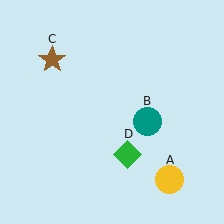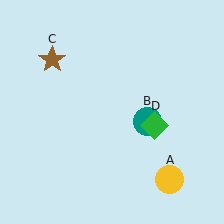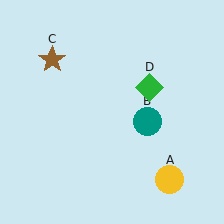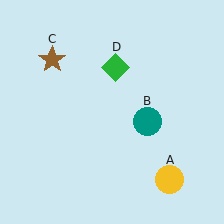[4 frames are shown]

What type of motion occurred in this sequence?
The green diamond (object D) rotated counterclockwise around the center of the scene.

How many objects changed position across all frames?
1 object changed position: green diamond (object D).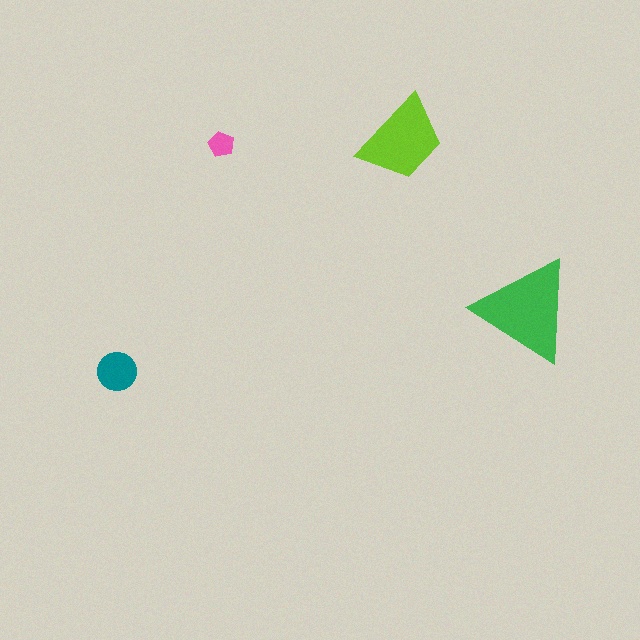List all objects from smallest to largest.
The pink pentagon, the teal circle, the lime trapezoid, the green triangle.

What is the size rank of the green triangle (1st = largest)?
1st.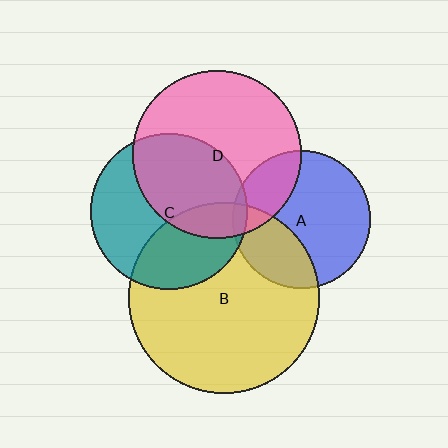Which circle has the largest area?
Circle B (yellow).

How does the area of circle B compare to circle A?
Approximately 1.9 times.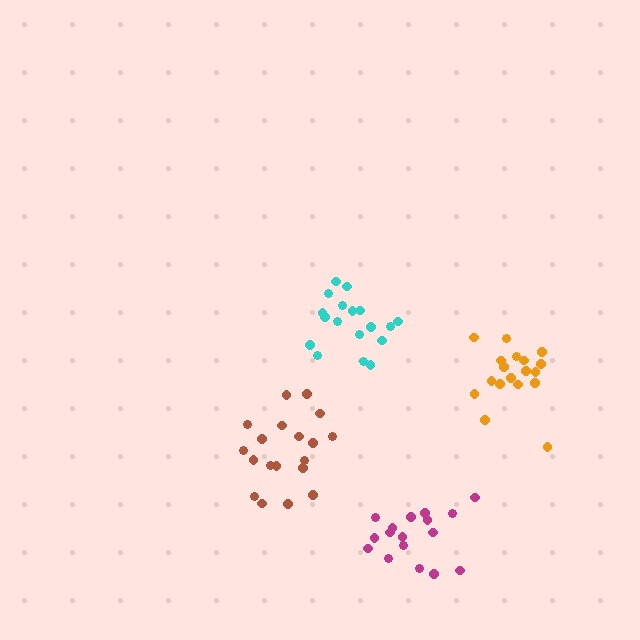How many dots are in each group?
Group 1: 18 dots, Group 2: 18 dots, Group 3: 19 dots, Group 4: 17 dots (72 total).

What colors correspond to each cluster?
The clusters are colored: cyan, orange, brown, magenta.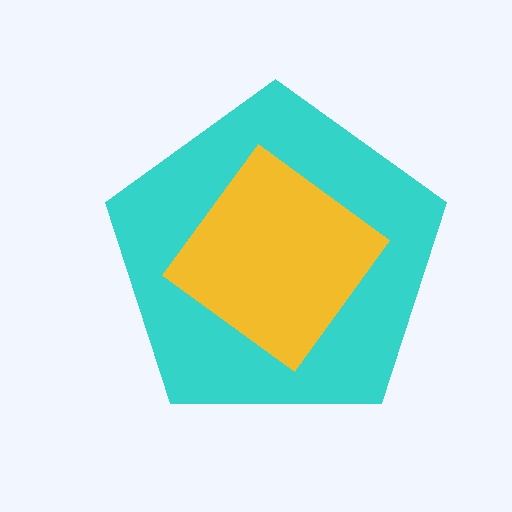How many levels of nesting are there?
2.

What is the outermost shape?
The cyan pentagon.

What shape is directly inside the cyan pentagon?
The yellow diamond.